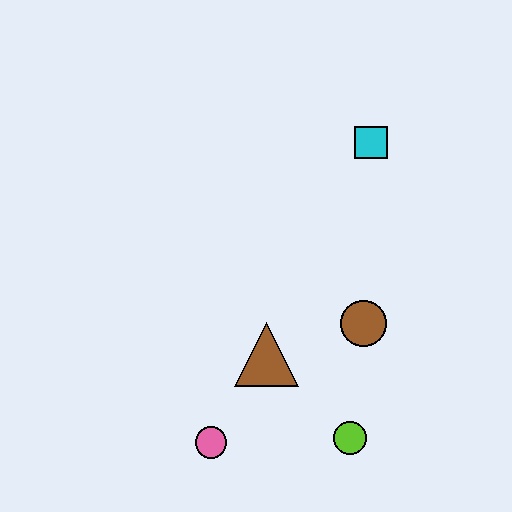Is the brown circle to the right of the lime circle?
Yes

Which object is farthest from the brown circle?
The pink circle is farthest from the brown circle.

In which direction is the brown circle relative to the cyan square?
The brown circle is below the cyan square.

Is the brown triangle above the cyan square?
No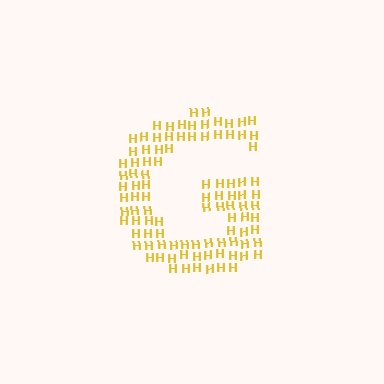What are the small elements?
The small elements are letter H's.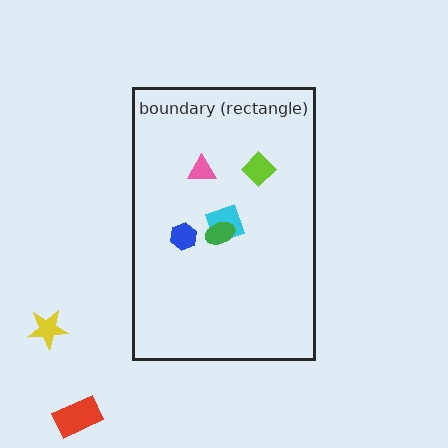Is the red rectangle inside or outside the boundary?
Outside.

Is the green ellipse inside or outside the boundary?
Inside.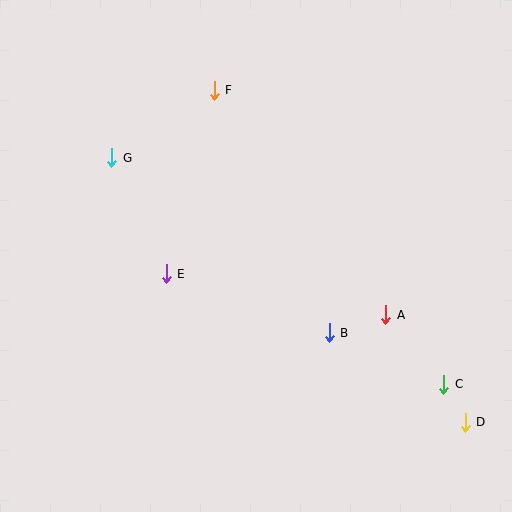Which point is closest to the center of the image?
Point E at (166, 274) is closest to the center.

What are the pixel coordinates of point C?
Point C is at (444, 384).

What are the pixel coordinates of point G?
Point G is at (112, 158).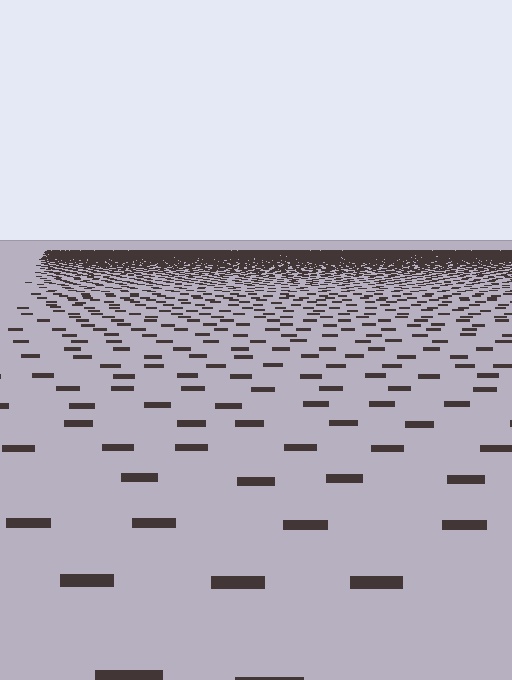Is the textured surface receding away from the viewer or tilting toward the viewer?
The surface is receding away from the viewer. Texture elements get smaller and denser toward the top.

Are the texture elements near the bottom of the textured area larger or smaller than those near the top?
Larger. Near the bottom, elements are closer to the viewer and appear at a bigger on-screen size.